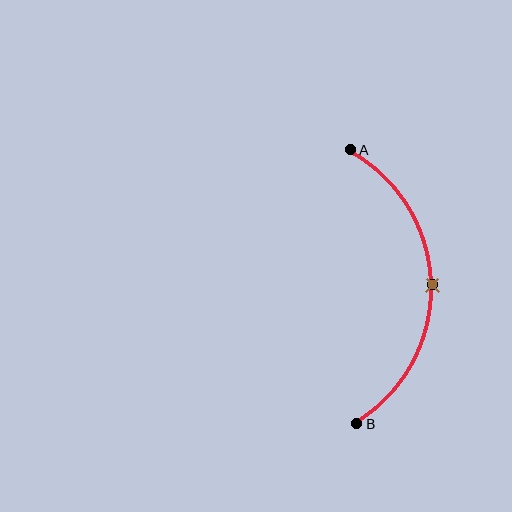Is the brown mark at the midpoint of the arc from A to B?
Yes. The brown mark lies on the arc at equal arc-length from both A and B — it is the arc midpoint.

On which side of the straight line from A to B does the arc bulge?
The arc bulges to the right of the straight line connecting A and B.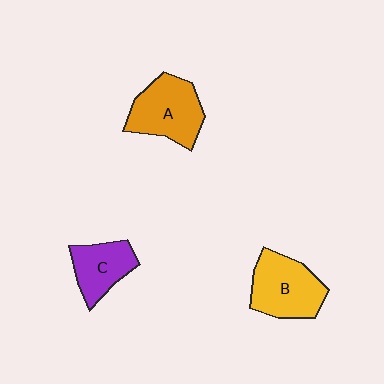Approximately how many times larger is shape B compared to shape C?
Approximately 1.4 times.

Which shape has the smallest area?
Shape C (purple).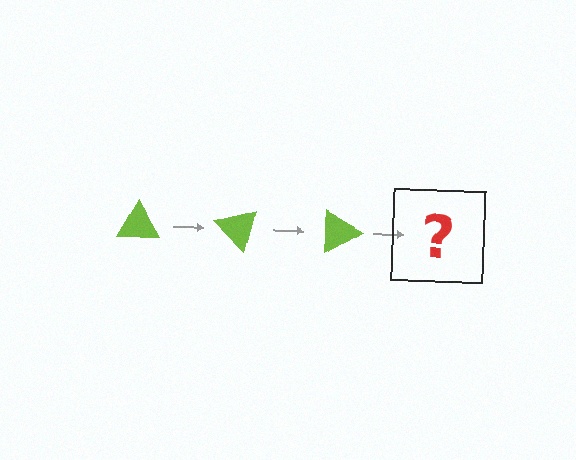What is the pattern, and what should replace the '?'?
The pattern is that the triangle rotates 45 degrees each step. The '?' should be a lime triangle rotated 135 degrees.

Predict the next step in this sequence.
The next step is a lime triangle rotated 135 degrees.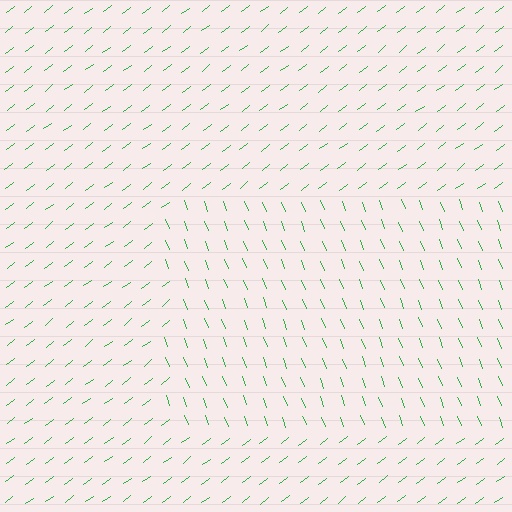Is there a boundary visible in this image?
Yes, there is a texture boundary formed by a change in line orientation.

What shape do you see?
I see a rectangle.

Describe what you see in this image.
The image is filled with small green line segments. A rectangle region in the image has lines oriented differently from the surrounding lines, creating a visible texture boundary.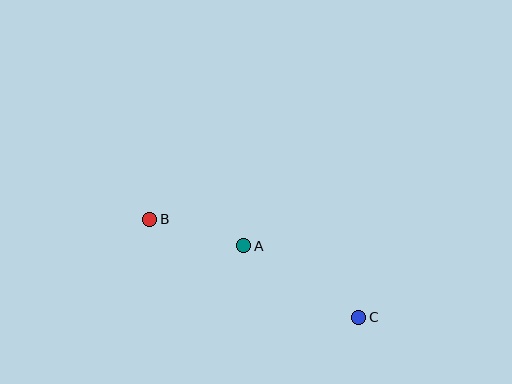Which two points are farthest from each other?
Points B and C are farthest from each other.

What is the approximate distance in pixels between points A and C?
The distance between A and C is approximately 135 pixels.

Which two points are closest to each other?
Points A and B are closest to each other.